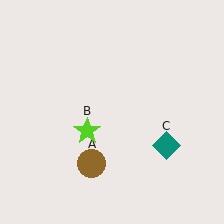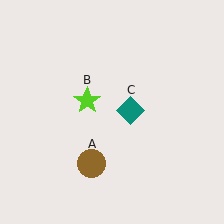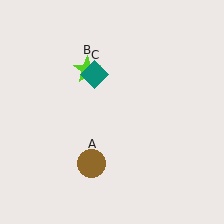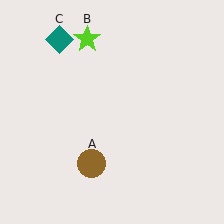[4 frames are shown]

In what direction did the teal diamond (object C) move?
The teal diamond (object C) moved up and to the left.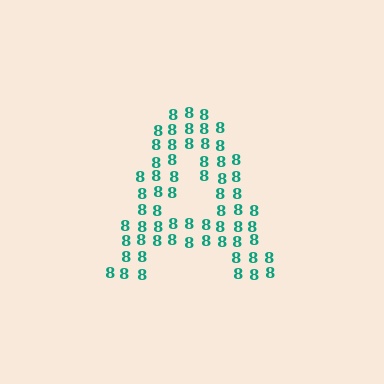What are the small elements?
The small elements are digit 8's.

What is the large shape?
The large shape is the letter A.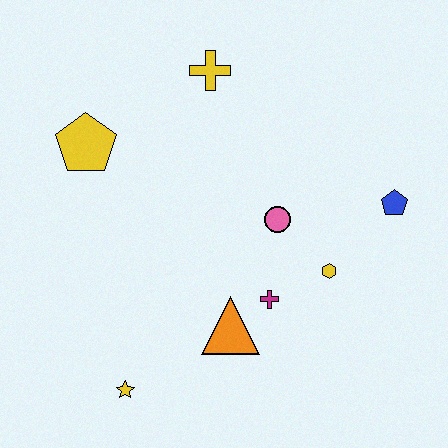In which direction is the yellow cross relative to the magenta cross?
The yellow cross is above the magenta cross.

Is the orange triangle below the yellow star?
No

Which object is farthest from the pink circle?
The yellow star is farthest from the pink circle.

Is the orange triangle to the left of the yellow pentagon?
No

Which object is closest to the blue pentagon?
The yellow hexagon is closest to the blue pentagon.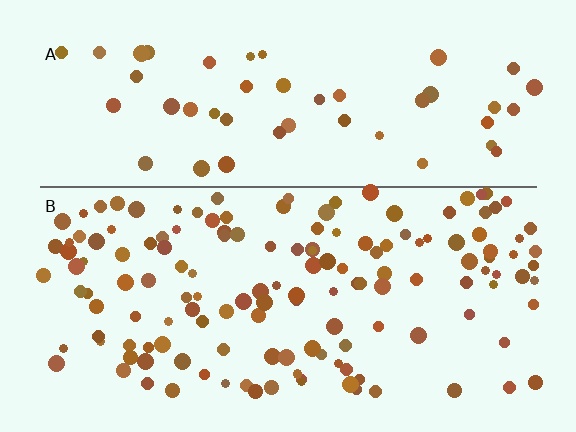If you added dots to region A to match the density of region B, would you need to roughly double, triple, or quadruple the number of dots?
Approximately triple.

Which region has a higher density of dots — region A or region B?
B (the bottom).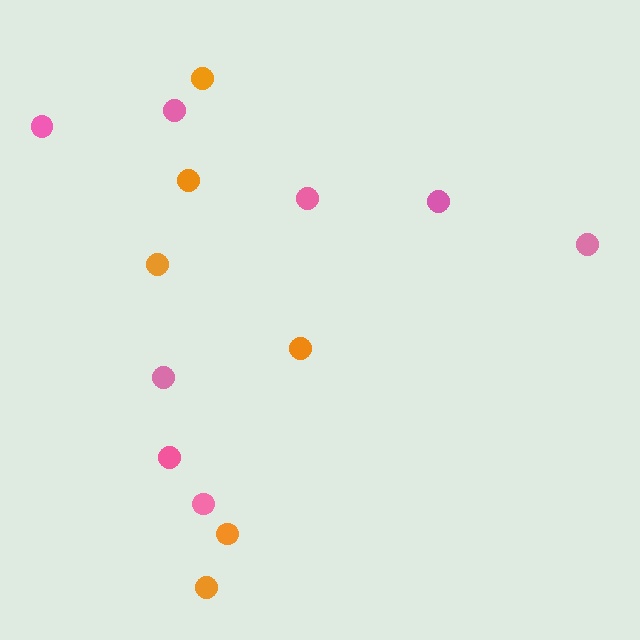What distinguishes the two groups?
There are 2 groups: one group of pink circles (8) and one group of orange circles (6).